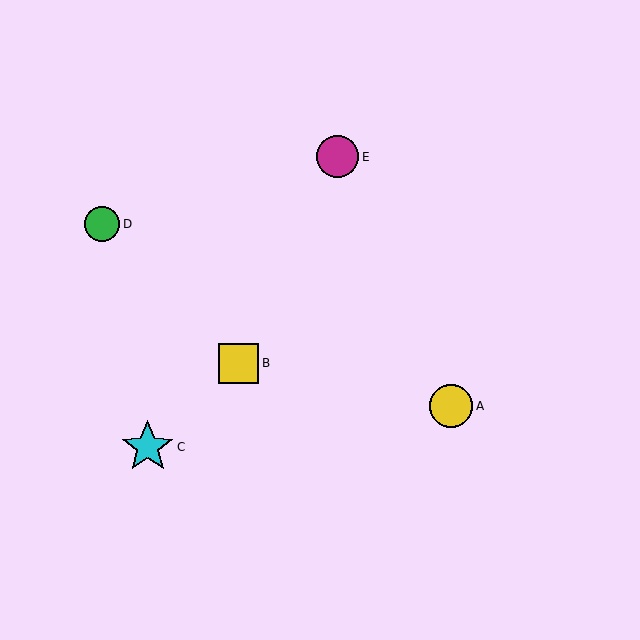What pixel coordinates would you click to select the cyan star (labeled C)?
Click at (148, 447) to select the cyan star C.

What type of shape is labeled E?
Shape E is a magenta circle.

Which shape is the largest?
The cyan star (labeled C) is the largest.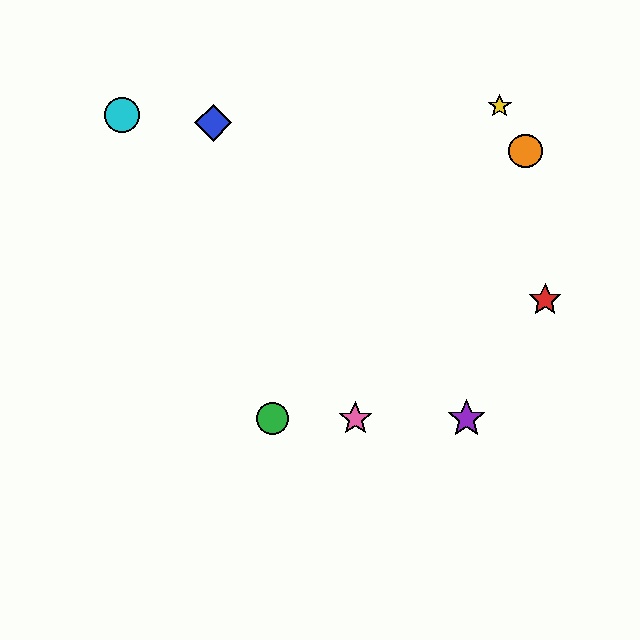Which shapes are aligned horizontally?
The green circle, the purple star, the pink star are aligned horizontally.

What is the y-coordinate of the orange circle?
The orange circle is at y≈151.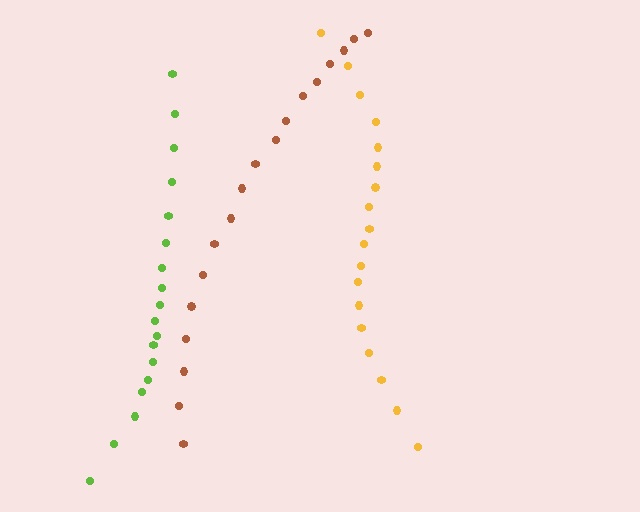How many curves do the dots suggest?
There are 3 distinct paths.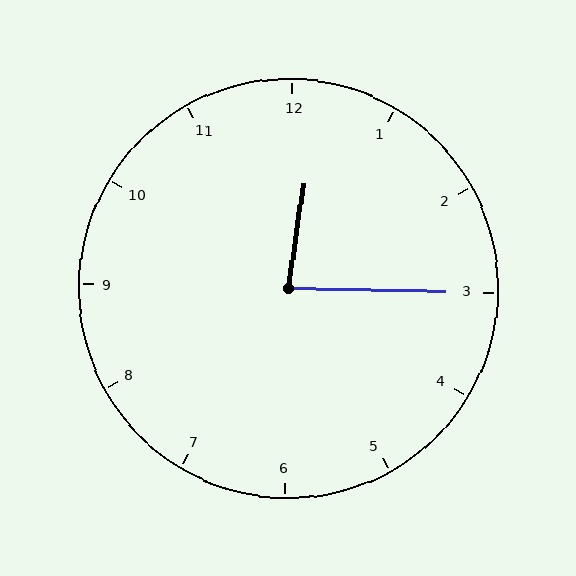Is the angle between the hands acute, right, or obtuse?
It is acute.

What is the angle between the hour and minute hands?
Approximately 82 degrees.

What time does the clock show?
12:15.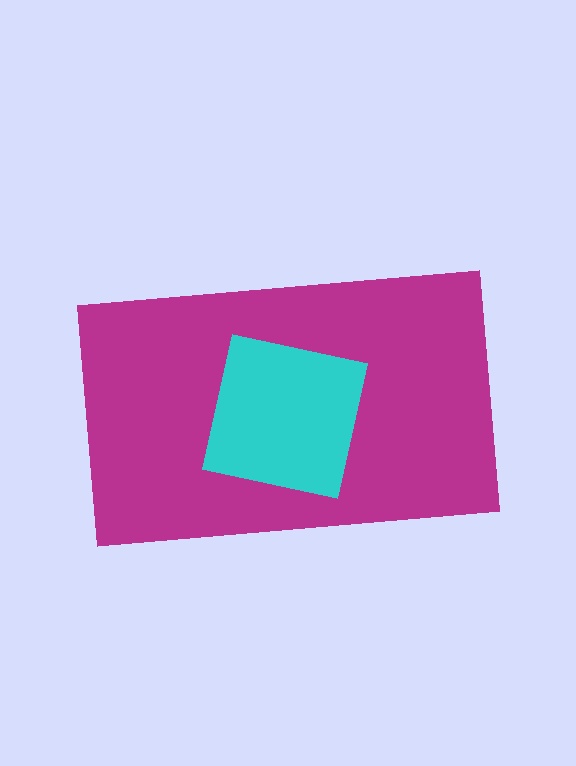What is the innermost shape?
The cyan square.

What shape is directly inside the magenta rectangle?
The cyan square.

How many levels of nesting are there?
2.